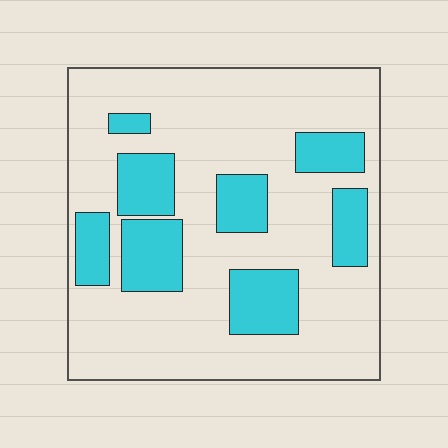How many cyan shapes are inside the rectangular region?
8.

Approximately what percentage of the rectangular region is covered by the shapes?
Approximately 25%.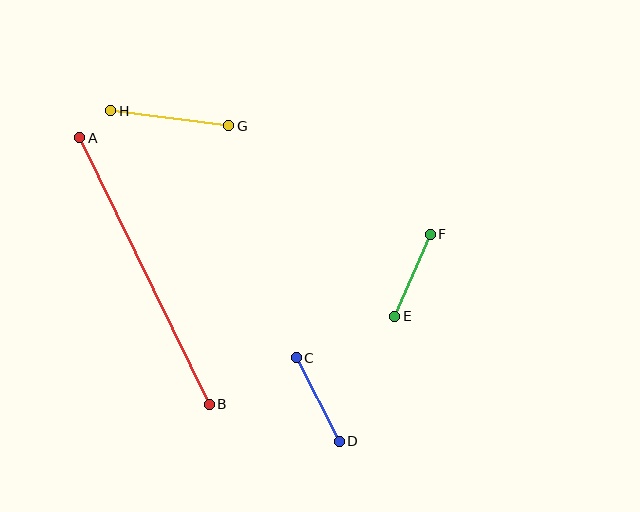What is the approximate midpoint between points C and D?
The midpoint is at approximately (318, 399) pixels.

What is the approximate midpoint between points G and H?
The midpoint is at approximately (170, 118) pixels.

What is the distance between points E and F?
The distance is approximately 89 pixels.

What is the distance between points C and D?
The distance is approximately 94 pixels.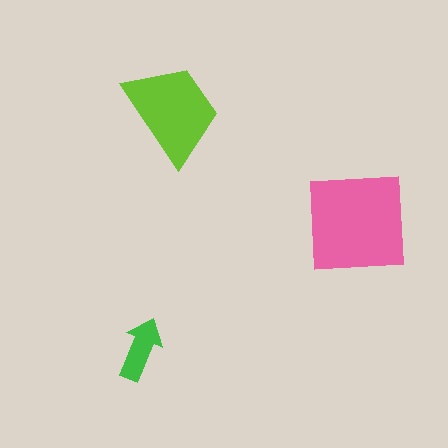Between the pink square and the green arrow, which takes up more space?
The pink square.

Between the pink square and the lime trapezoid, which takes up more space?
The pink square.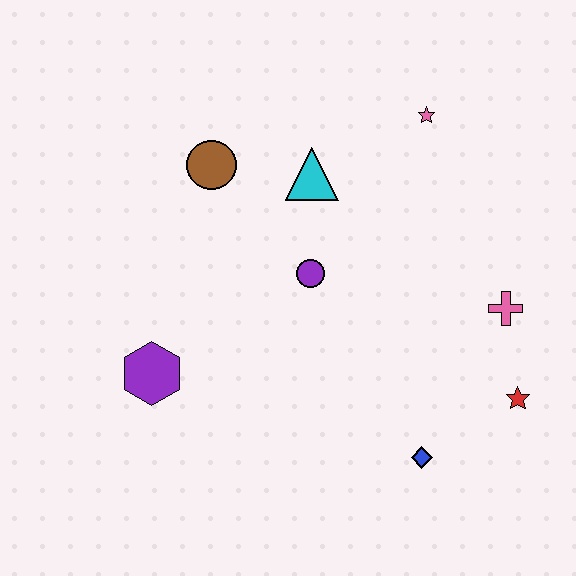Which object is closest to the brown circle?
The cyan triangle is closest to the brown circle.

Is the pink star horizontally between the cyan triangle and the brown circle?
No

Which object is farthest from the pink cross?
The purple hexagon is farthest from the pink cross.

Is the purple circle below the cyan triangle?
Yes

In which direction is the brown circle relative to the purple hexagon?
The brown circle is above the purple hexagon.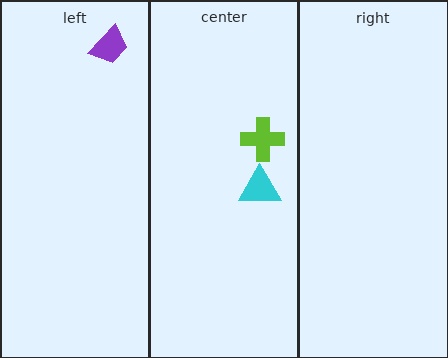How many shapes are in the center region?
2.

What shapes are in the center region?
The lime cross, the cyan triangle.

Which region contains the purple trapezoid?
The left region.